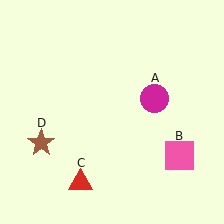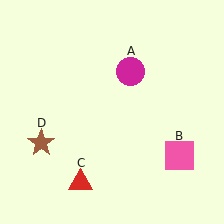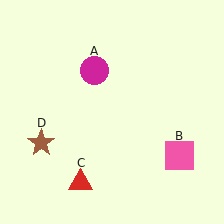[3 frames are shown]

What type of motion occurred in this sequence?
The magenta circle (object A) rotated counterclockwise around the center of the scene.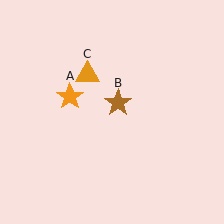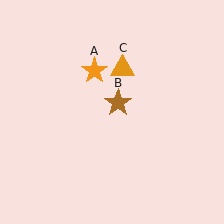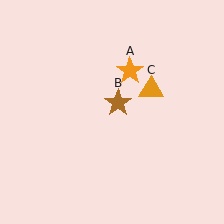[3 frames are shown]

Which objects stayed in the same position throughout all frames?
Brown star (object B) remained stationary.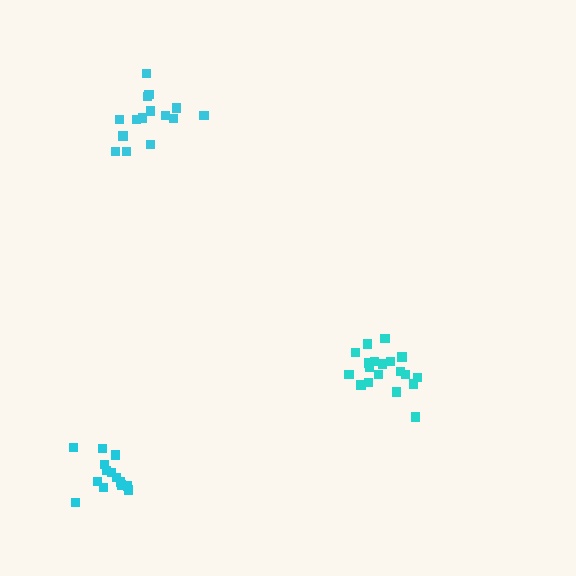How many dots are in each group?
Group 1: 19 dots, Group 2: 15 dots, Group 3: 14 dots (48 total).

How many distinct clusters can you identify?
There are 3 distinct clusters.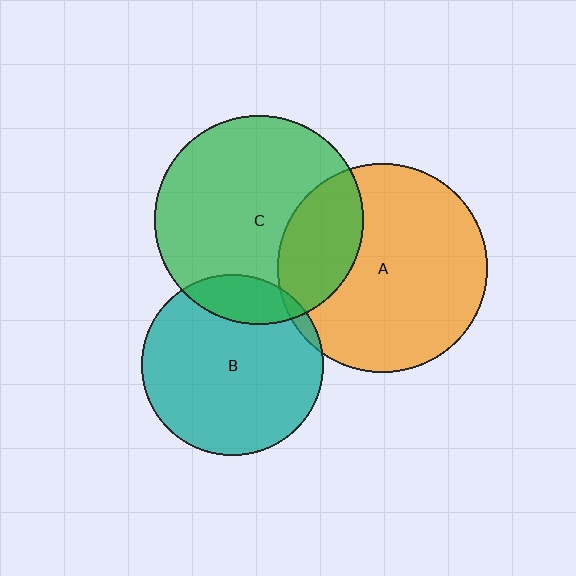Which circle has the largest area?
Circle A (orange).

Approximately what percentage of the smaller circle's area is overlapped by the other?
Approximately 5%.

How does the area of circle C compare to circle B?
Approximately 1.3 times.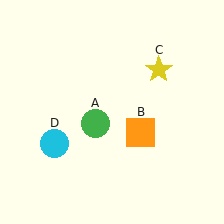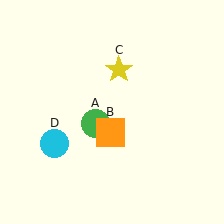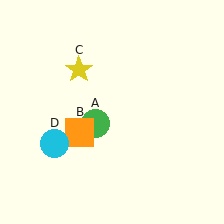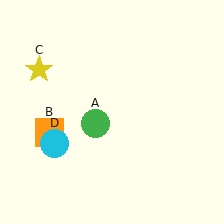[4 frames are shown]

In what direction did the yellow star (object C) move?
The yellow star (object C) moved left.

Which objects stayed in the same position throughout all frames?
Green circle (object A) and cyan circle (object D) remained stationary.